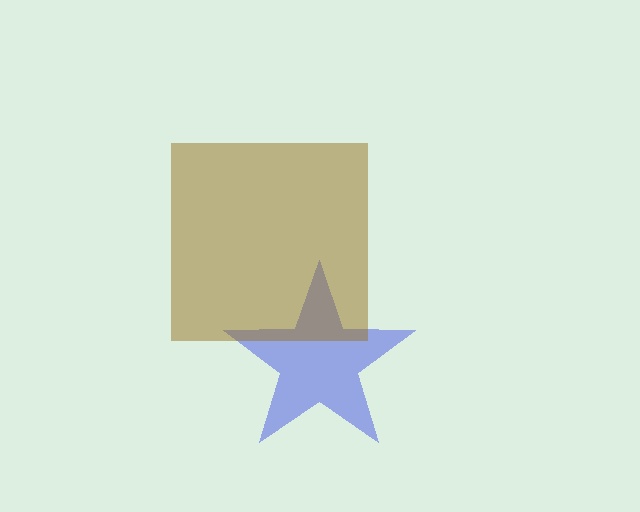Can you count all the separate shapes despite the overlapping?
Yes, there are 2 separate shapes.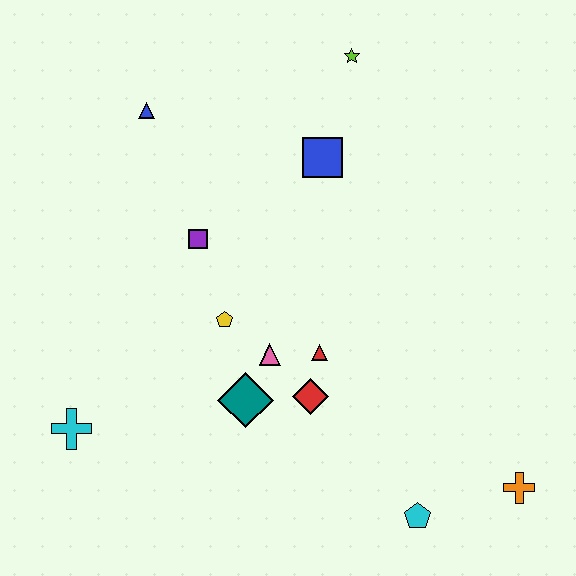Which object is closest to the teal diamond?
The pink triangle is closest to the teal diamond.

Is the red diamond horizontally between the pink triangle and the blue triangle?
No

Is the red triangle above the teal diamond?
Yes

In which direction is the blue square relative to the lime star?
The blue square is below the lime star.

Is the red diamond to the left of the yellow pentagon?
No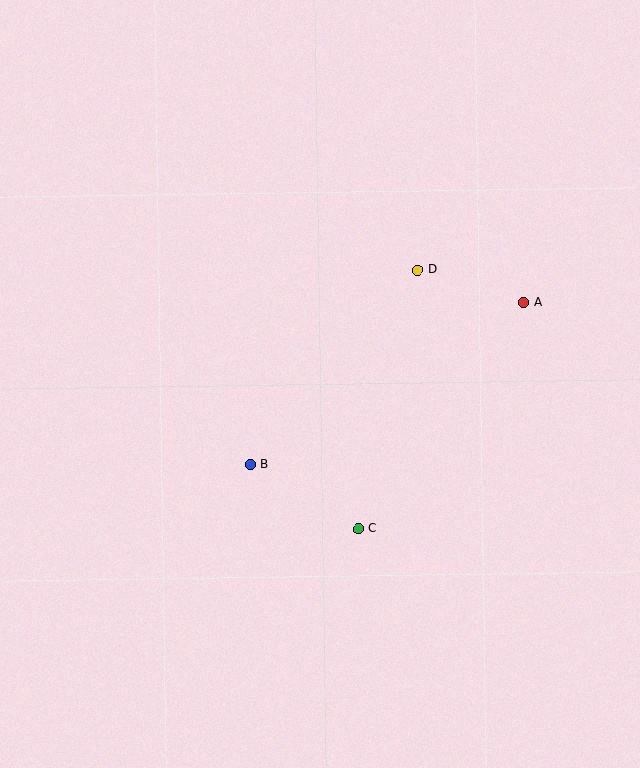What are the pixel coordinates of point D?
Point D is at (418, 270).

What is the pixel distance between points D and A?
The distance between D and A is 111 pixels.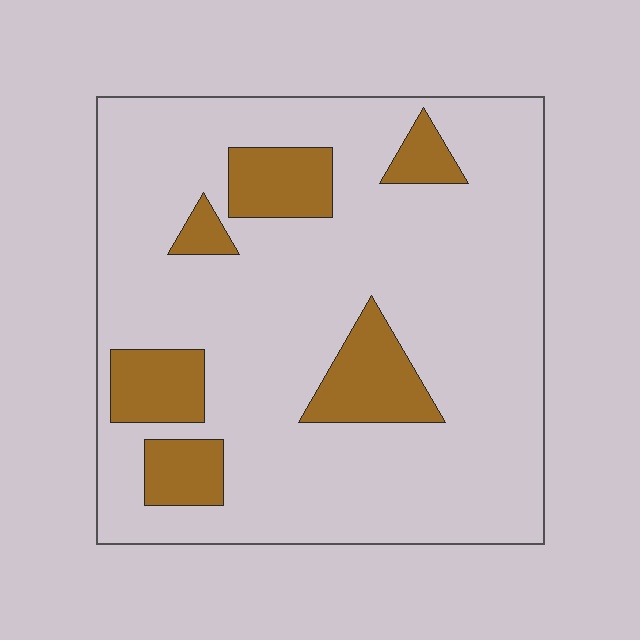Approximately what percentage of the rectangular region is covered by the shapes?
Approximately 15%.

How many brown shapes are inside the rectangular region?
6.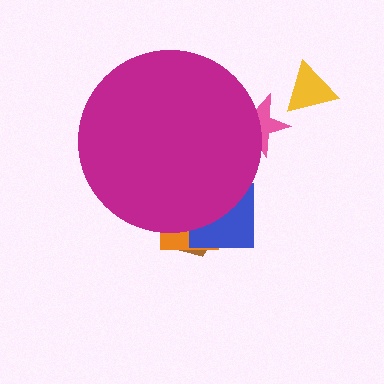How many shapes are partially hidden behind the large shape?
4 shapes are partially hidden.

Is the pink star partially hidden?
Yes, the pink star is partially hidden behind the magenta circle.